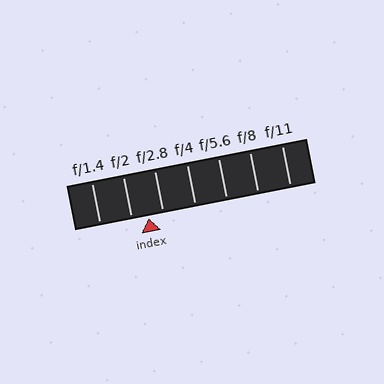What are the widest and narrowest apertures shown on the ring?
The widest aperture shown is f/1.4 and the narrowest is f/11.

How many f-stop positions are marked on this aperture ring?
There are 7 f-stop positions marked.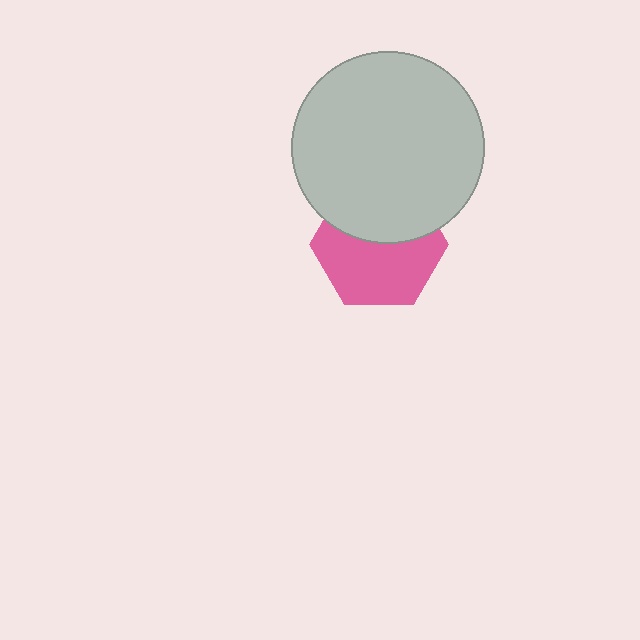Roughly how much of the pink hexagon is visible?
About half of it is visible (roughly 58%).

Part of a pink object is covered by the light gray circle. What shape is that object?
It is a hexagon.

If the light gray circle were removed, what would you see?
You would see the complete pink hexagon.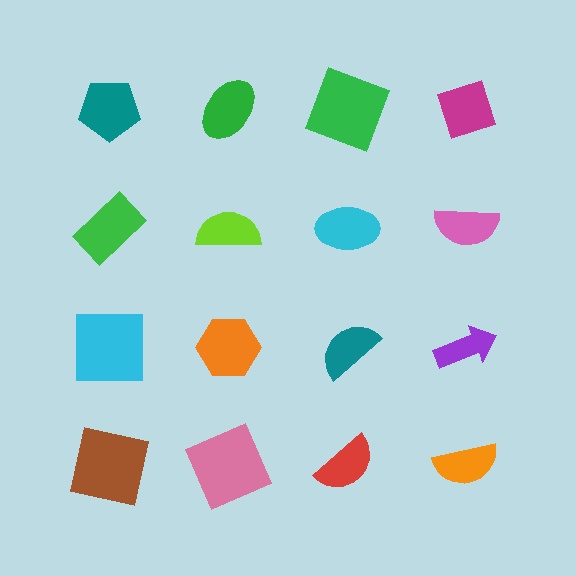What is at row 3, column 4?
A purple arrow.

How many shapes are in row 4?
4 shapes.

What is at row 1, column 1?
A teal pentagon.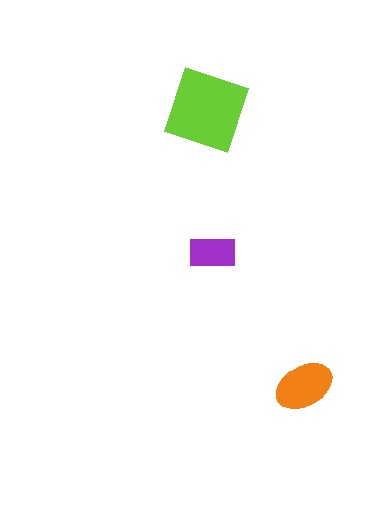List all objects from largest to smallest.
The lime square, the orange ellipse, the purple rectangle.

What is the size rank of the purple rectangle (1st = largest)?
3rd.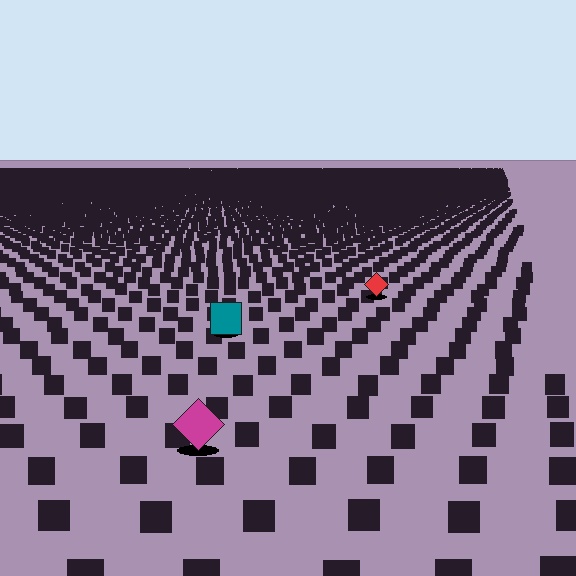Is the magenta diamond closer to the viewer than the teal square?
Yes. The magenta diamond is closer — you can tell from the texture gradient: the ground texture is coarser near it.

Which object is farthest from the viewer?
The red diamond is farthest from the viewer. It appears smaller and the ground texture around it is denser.